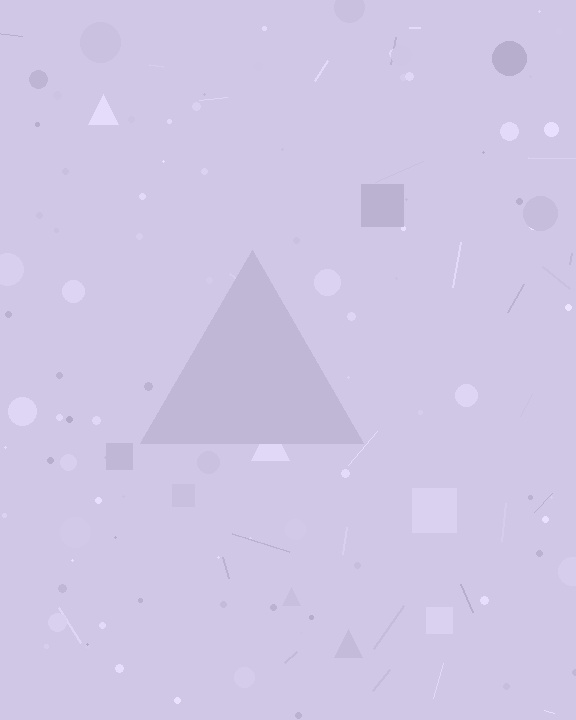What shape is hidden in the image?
A triangle is hidden in the image.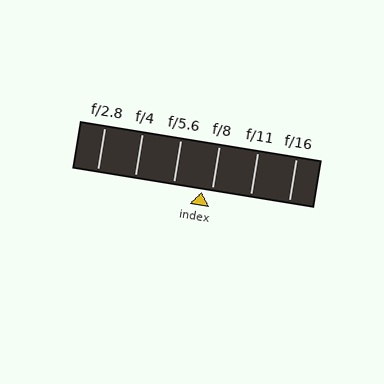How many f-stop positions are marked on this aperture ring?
There are 6 f-stop positions marked.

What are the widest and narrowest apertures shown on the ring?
The widest aperture shown is f/2.8 and the narrowest is f/16.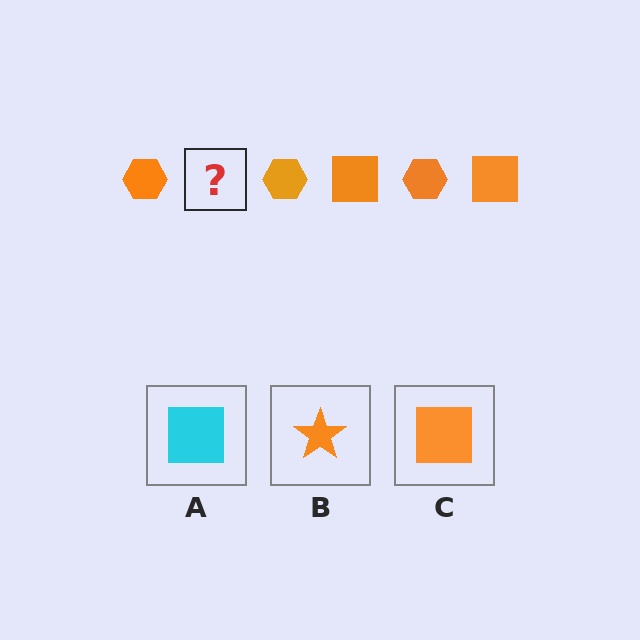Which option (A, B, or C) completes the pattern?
C.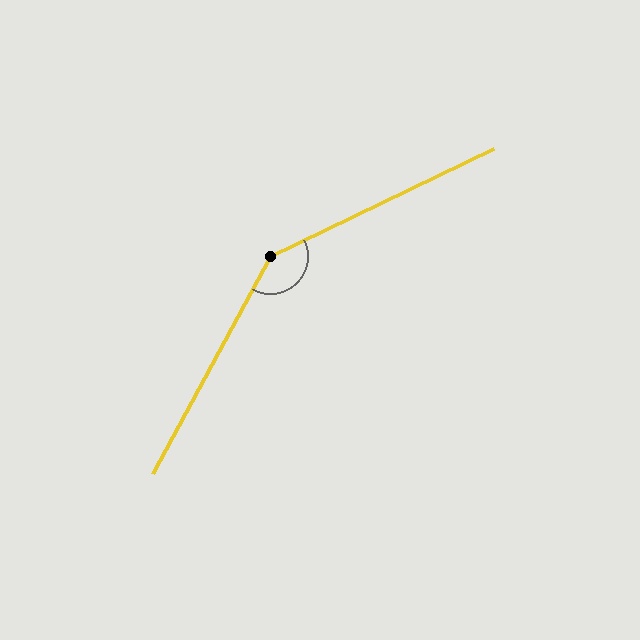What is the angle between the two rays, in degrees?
Approximately 144 degrees.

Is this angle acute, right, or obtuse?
It is obtuse.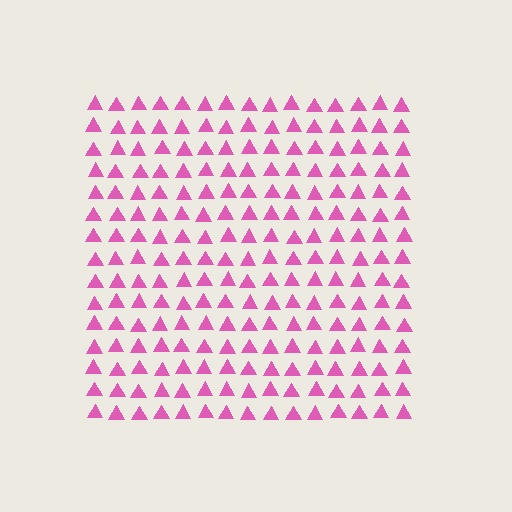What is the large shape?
The large shape is a square.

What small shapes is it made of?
It is made of small triangles.